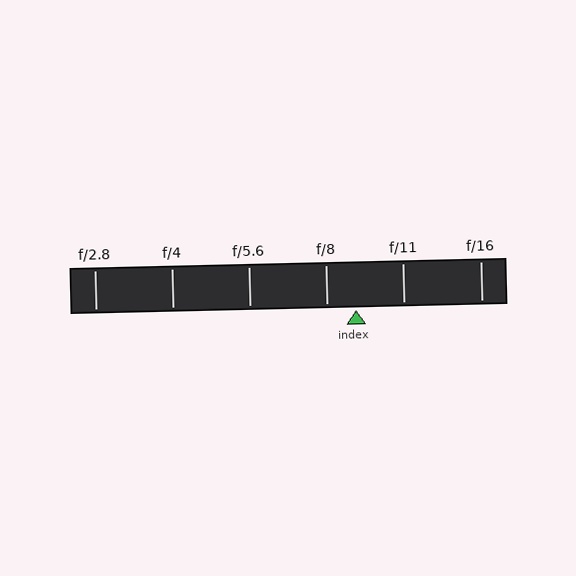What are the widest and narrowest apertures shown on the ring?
The widest aperture shown is f/2.8 and the narrowest is f/16.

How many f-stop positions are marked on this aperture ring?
There are 6 f-stop positions marked.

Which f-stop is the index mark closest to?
The index mark is closest to f/8.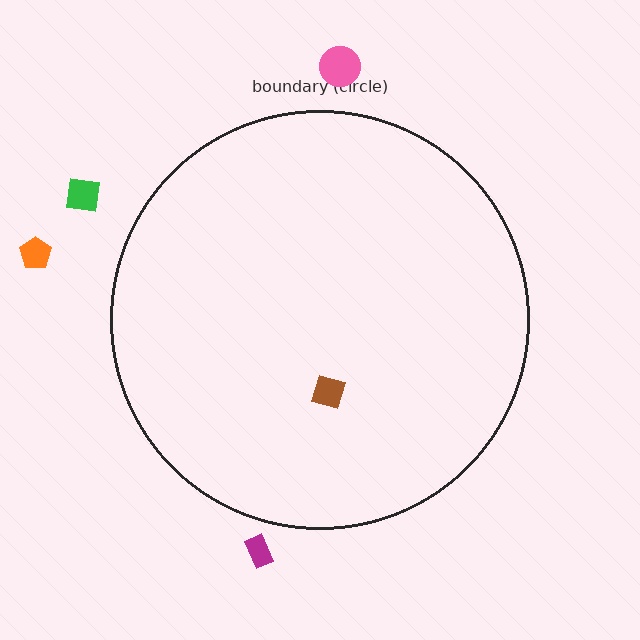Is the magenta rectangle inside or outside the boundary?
Outside.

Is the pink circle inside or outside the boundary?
Outside.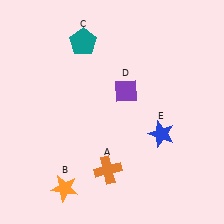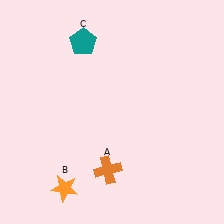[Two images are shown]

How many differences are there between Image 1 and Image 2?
There are 2 differences between the two images.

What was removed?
The purple diamond (D), the blue star (E) were removed in Image 2.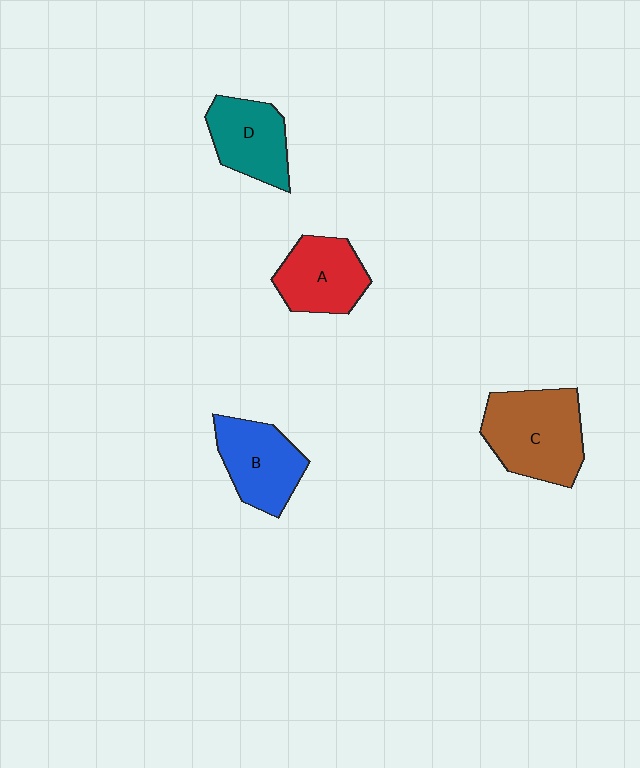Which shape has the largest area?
Shape C (brown).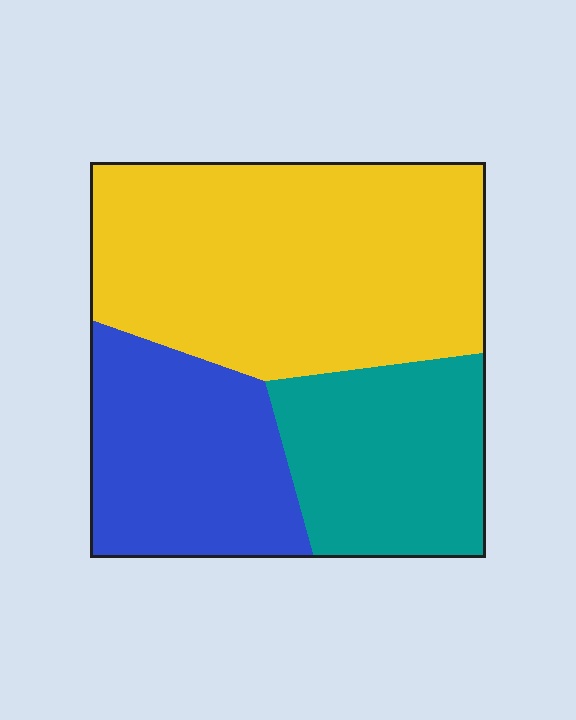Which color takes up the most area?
Yellow, at roughly 50%.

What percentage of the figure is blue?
Blue takes up about one quarter (1/4) of the figure.